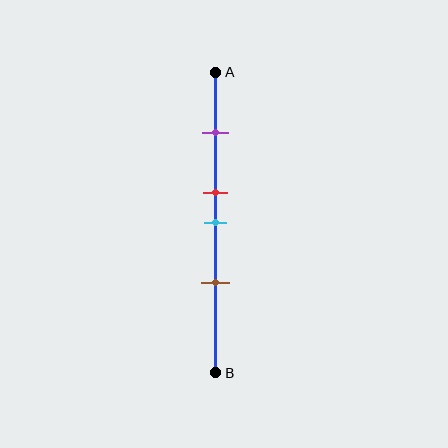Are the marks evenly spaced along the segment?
No, the marks are not evenly spaced.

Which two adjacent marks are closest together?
The red and cyan marks are the closest adjacent pair.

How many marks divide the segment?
There are 4 marks dividing the segment.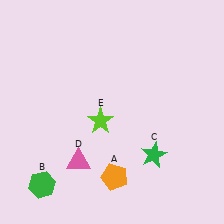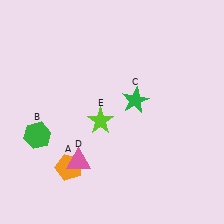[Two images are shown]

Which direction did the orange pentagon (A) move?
The orange pentagon (A) moved left.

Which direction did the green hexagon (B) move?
The green hexagon (B) moved up.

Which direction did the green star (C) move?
The green star (C) moved up.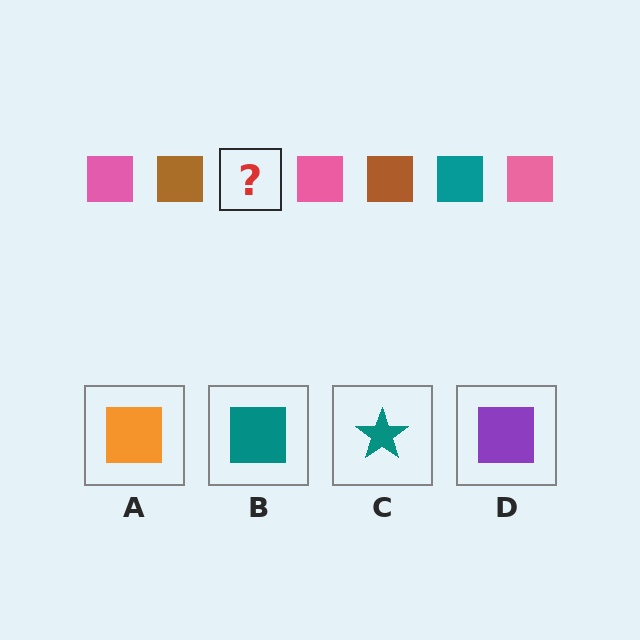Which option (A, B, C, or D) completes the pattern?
B.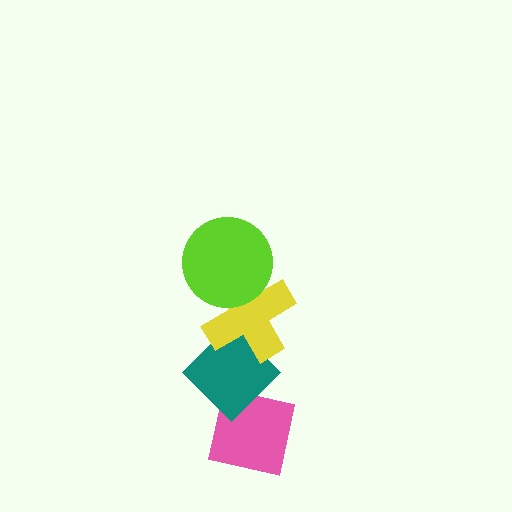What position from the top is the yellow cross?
The yellow cross is 2nd from the top.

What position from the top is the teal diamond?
The teal diamond is 3rd from the top.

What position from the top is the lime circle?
The lime circle is 1st from the top.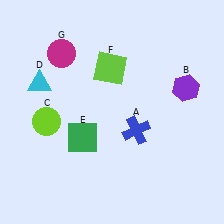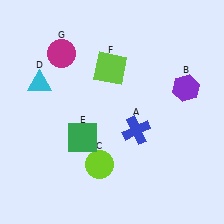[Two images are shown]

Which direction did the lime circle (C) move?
The lime circle (C) moved right.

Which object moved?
The lime circle (C) moved right.